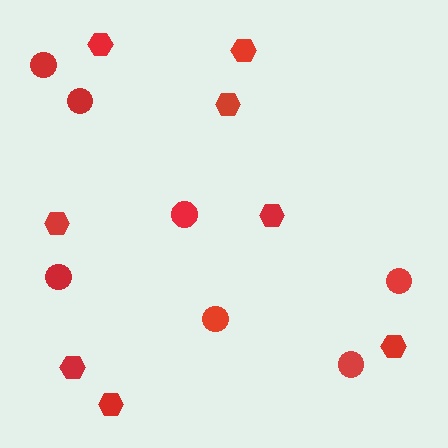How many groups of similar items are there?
There are 2 groups: one group of hexagons (8) and one group of circles (7).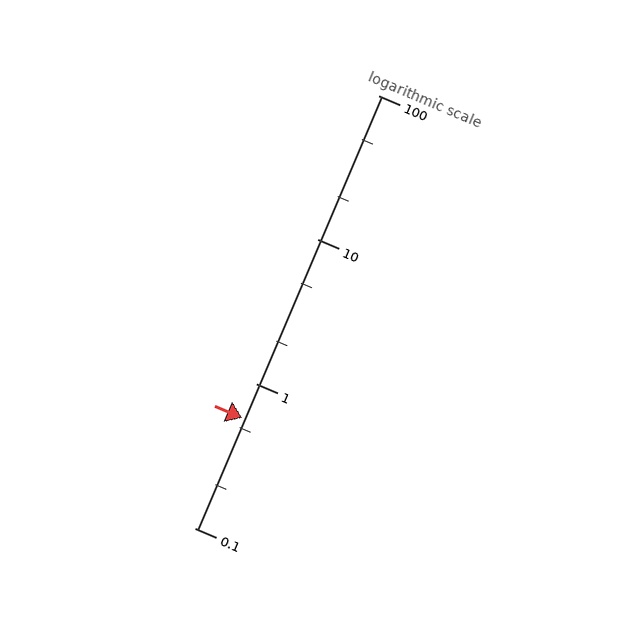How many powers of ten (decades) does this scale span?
The scale spans 3 decades, from 0.1 to 100.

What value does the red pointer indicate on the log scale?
The pointer indicates approximately 0.58.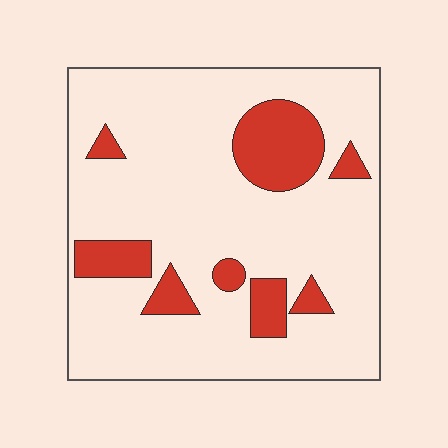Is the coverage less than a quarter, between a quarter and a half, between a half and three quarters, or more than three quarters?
Less than a quarter.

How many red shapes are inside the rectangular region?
8.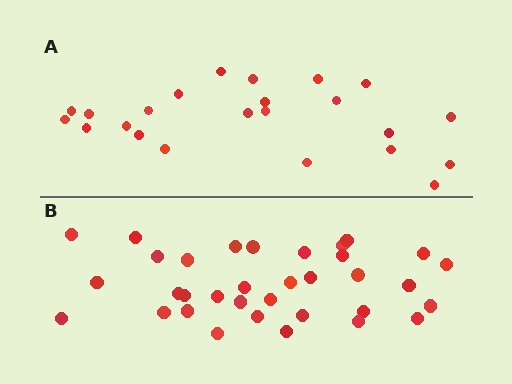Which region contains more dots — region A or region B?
Region B (the bottom region) has more dots.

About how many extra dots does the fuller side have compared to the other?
Region B has roughly 12 or so more dots than region A.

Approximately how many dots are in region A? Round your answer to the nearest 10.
About 20 dots. (The exact count is 23, which rounds to 20.)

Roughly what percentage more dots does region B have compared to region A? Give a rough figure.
About 50% more.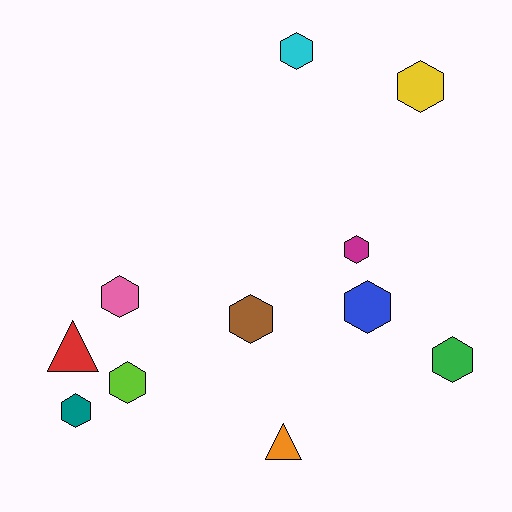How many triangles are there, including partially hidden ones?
There are 2 triangles.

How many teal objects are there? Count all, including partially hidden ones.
There is 1 teal object.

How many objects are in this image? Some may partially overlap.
There are 11 objects.